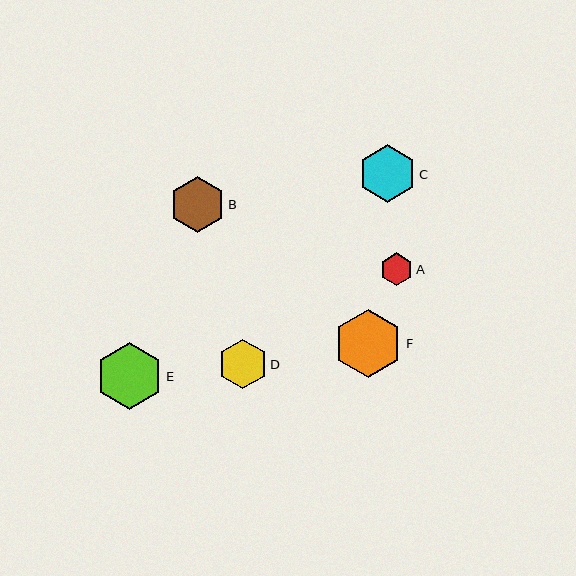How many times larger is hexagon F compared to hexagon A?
Hexagon F is approximately 2.1 times the size of hexagon A.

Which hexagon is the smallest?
Hexagon A is the smallest with a size of approximately 33 pixels.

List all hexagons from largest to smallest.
From largest to smallest: F, E, C, B, D, A.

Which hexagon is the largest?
Hexagon F is the largest with a size of approximately 68 pixels.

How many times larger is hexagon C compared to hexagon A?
Hexagon C is approximately 1.8 times the size of hexagon A.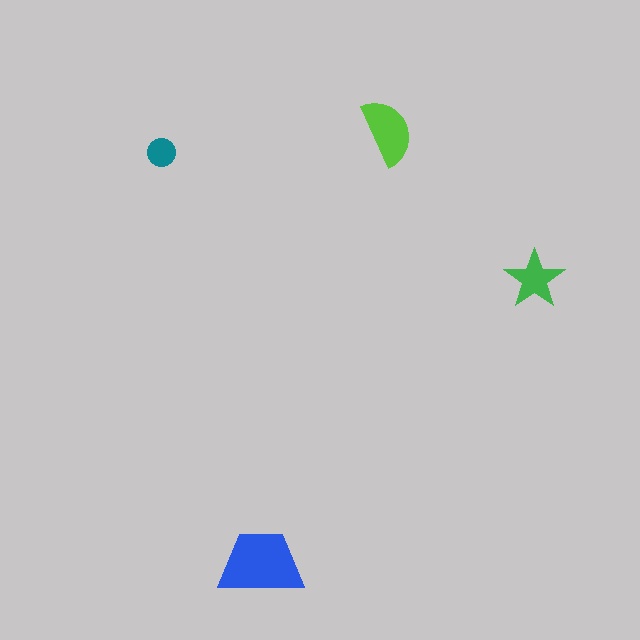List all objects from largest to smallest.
The blue trapezoid, the lime semicircle, the green star, the teal circle.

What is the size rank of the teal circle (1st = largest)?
4th.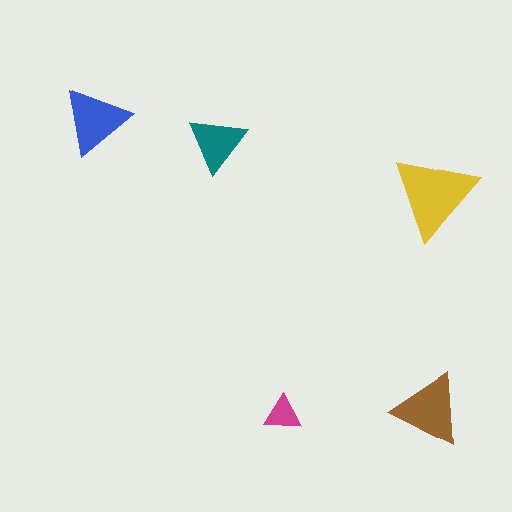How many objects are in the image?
There are 5 objects in the image.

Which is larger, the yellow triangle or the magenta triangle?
The yellow one.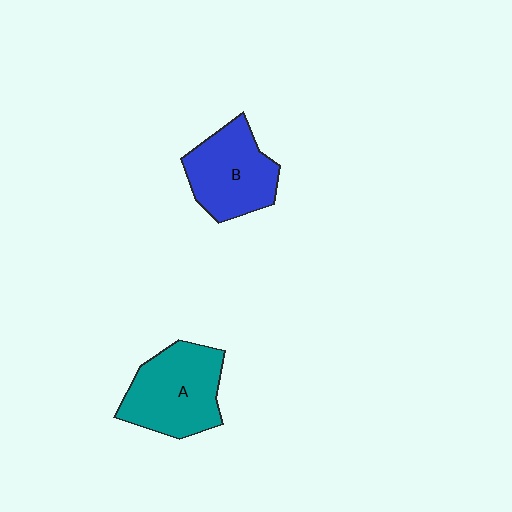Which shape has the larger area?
Shape A (teal).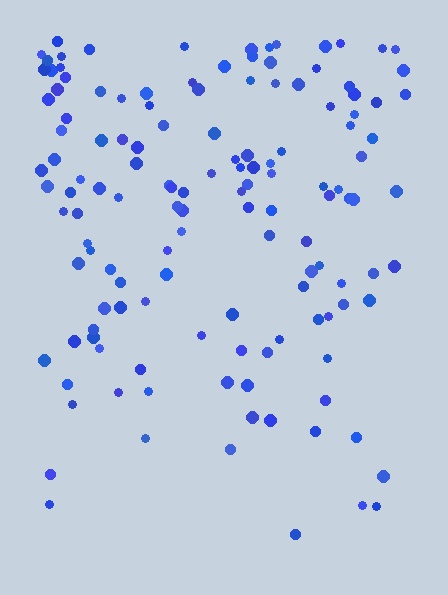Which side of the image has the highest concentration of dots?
The top.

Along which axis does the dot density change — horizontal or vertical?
Vertical.